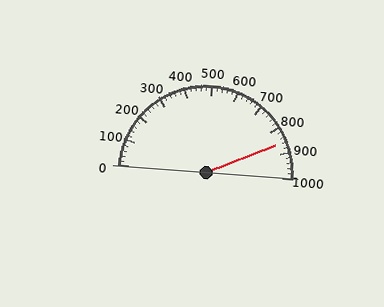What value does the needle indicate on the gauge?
The needle indicates approximately 860.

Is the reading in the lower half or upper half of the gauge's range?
The reading is in the upper half of the range (0 to 1000).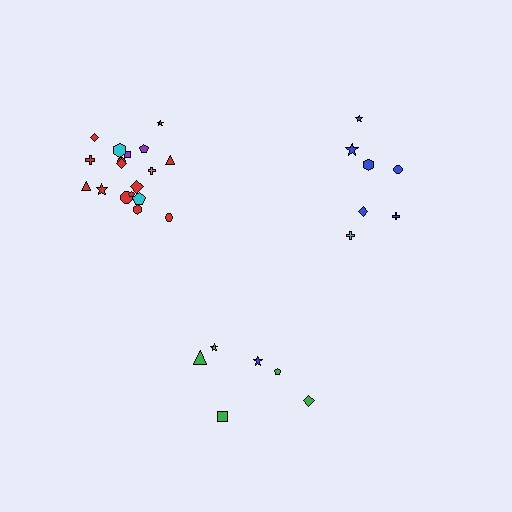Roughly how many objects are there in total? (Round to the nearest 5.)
Roughly 30 objects in total.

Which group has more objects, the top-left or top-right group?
The top-left group.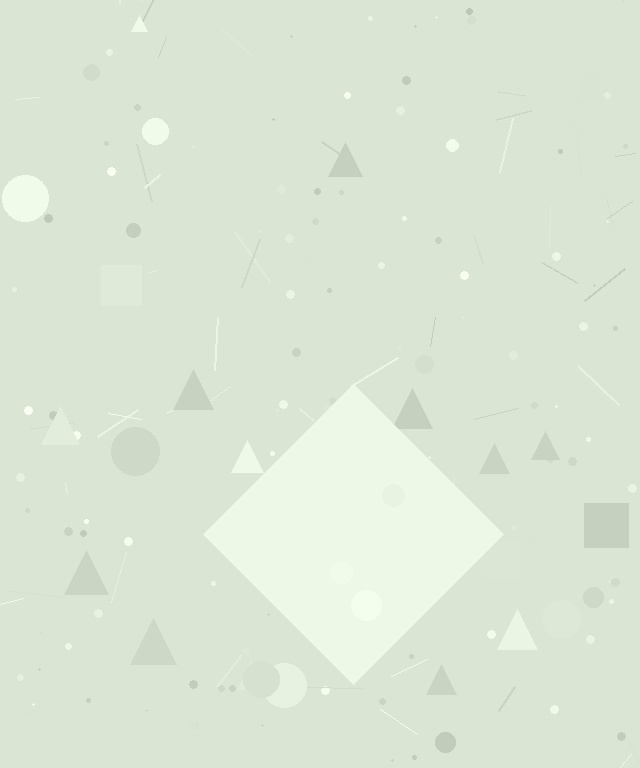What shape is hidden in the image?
A diamond is hidden in the image.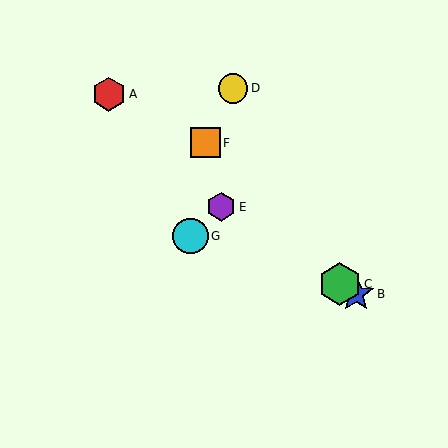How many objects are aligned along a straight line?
3 objects (B, C, E) are aligned along a straight line.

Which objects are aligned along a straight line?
Objects B, C, E are aligned along a straight line.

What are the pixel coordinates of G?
Object G is at (190, 236).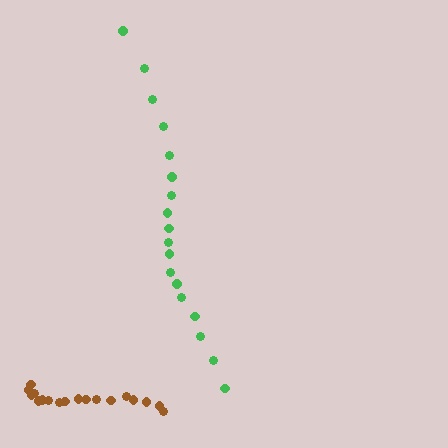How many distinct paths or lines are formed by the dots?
There are 2 distinct paths.